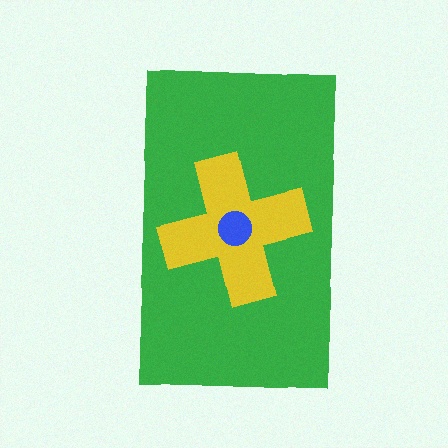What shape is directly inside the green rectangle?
The yellow cross.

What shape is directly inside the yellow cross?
The blue circle.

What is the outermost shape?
The green rectangle.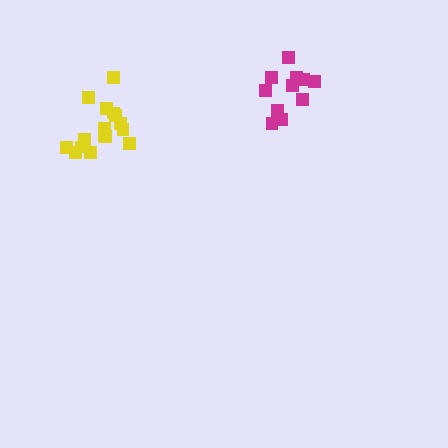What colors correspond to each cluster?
The clusters are colored: yellow, magenta.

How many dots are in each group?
Group 1: 16 dots, Group 2: 11 dots (27 total).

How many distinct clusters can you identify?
There are 2 distinct clusters.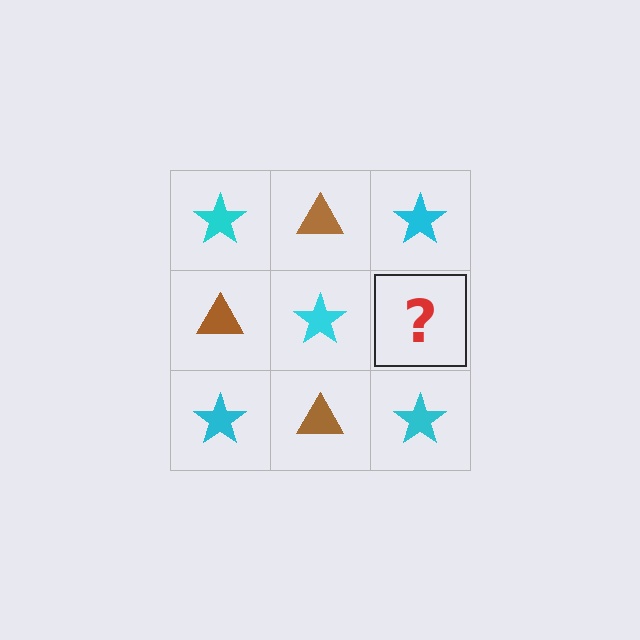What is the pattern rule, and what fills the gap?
The rule is that it alternates cyan star and brown triangle in a checkerboard pattern. The gap should be filled with a brown triangle.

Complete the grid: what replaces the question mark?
The question mark should be replaced with a brown triangle.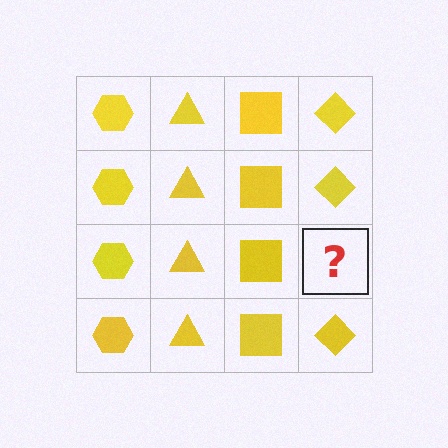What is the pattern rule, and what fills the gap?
The rule is that each column has a consistent shape. The gap should be filled with a yellow diamond.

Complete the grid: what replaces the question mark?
The question mark should be replaced with a yellow diamond.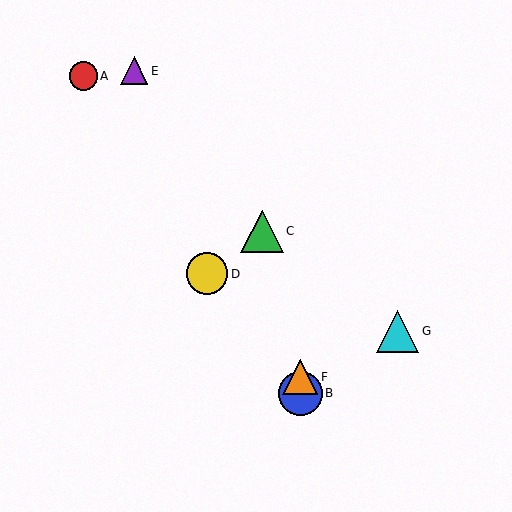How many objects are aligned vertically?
2 objects (B, F) are aligned vertically.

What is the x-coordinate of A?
Object A is at x≈83.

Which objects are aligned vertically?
Objects B, F are aligned vertically.